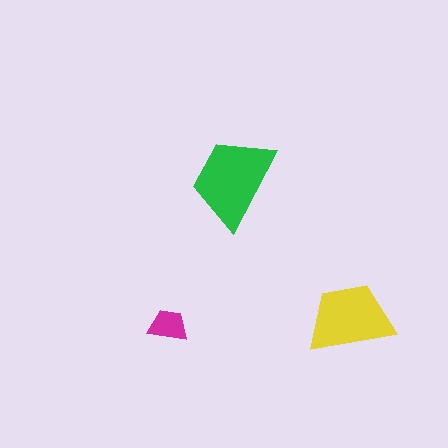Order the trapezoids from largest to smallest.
the green one, the yellow one, the magenta one.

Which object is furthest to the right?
The yellow trapezoid is rightmost.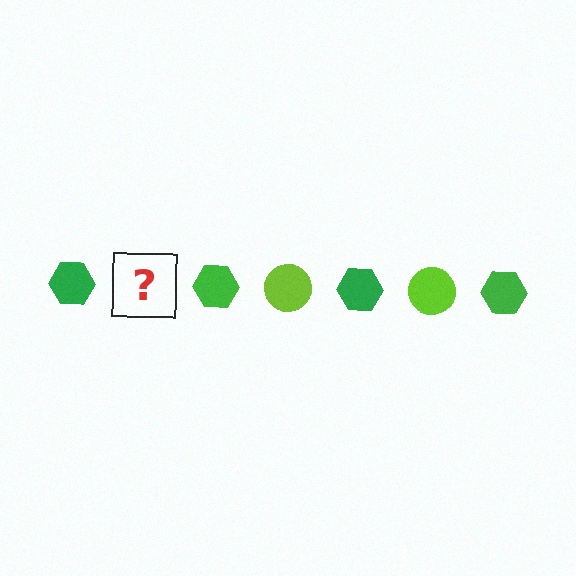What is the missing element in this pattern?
The missing element is a lime circle.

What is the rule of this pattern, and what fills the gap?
The rule is that the pattern alternates between green hexagon and lime circle. The gap should be filled with a lime circle.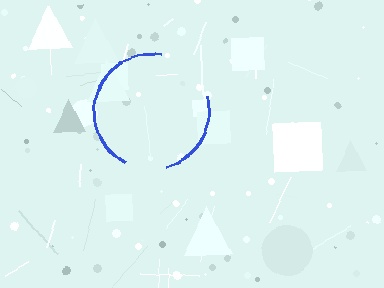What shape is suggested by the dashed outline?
The dashed outline suggests a circle.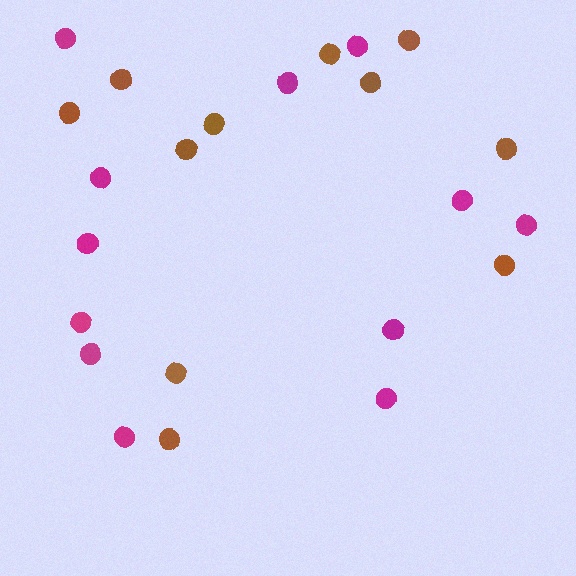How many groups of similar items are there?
There are 2 groups: one group of brown circles (11) and one group of magenta circles (12).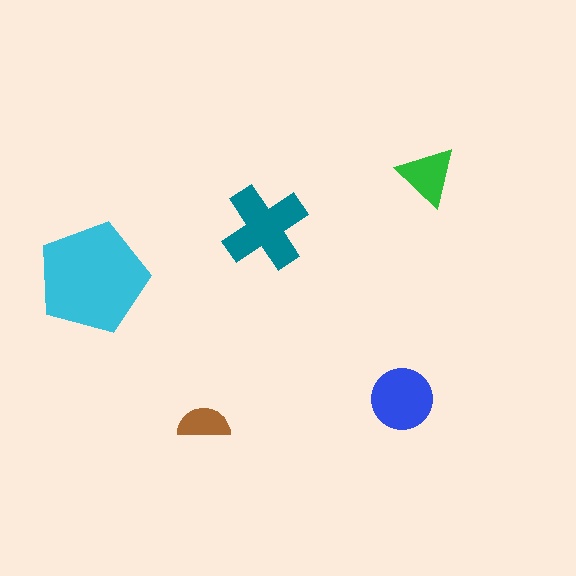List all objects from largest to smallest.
The cyan pentagon, the teal cross, the blue circle, the green triangle, the brown semicircle.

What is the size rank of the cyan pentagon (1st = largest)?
1st.